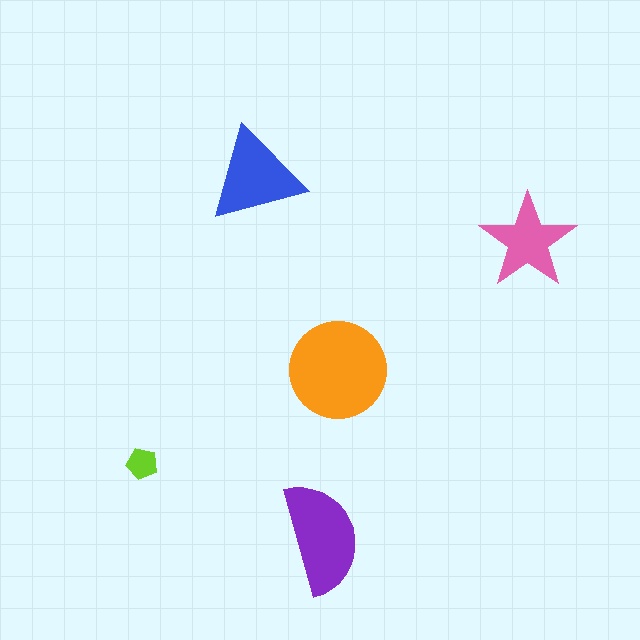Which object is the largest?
The orange circle.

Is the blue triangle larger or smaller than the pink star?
Larger.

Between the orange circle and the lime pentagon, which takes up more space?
The orange circle.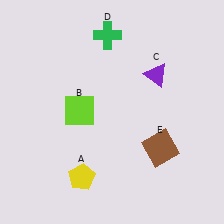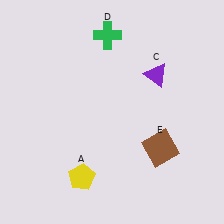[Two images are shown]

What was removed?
The lime square (B) was removed in Image 2.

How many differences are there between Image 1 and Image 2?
There is 1 difference between the two images.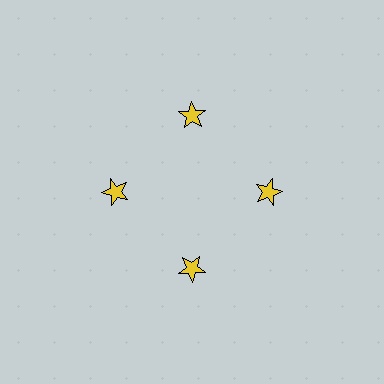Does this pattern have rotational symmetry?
Yes, this pattern has 4-fold rotational symmetry. It looks the same after rotating 90 degrees around the center.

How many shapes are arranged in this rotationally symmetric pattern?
There are 4 shapes, arranged in 4 groups of 1.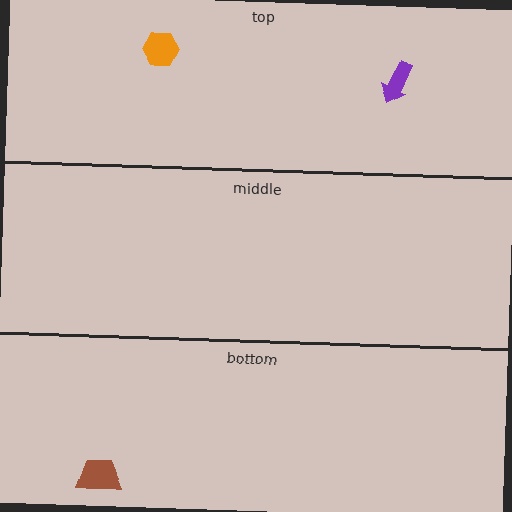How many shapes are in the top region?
2.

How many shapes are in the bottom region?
1.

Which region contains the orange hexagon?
The top region.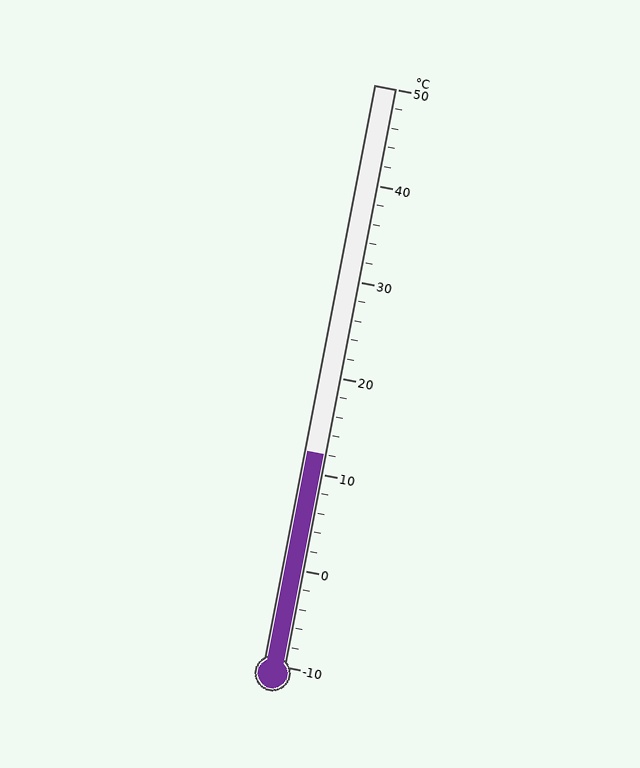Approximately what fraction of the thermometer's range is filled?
The thermometer is filled to approximately 35% of its range.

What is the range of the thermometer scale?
The thermometer scale ranges from -10°C to 50°C.